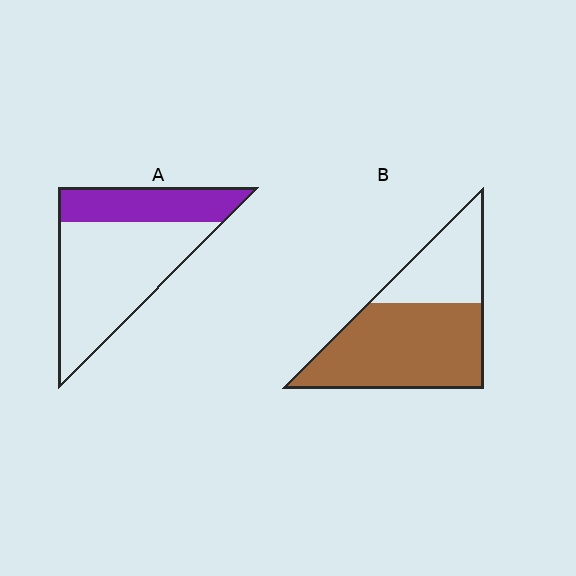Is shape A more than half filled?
No.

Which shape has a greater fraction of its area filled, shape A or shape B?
Shape B.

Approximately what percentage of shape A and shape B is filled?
A is approximately 30% and B is approximately 65%.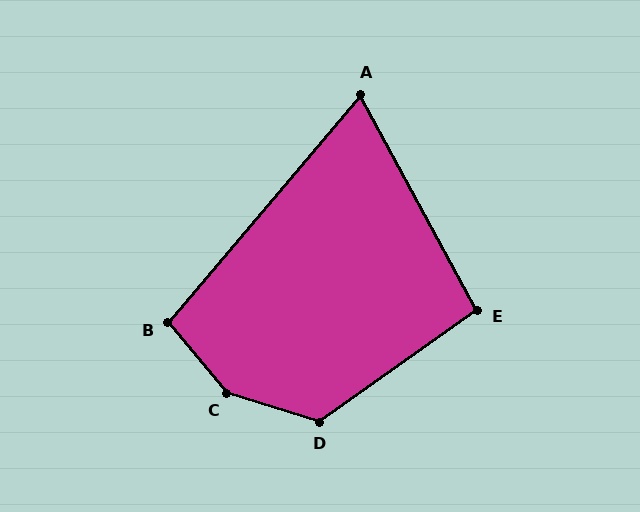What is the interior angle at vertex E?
Approximately 97 degrees (obtuse).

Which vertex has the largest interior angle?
C, at approximately 147 degrees.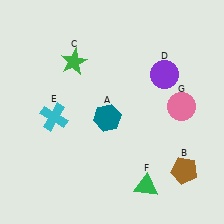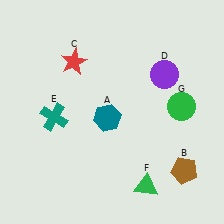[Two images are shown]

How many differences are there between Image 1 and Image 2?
There are 3 differences between the two images.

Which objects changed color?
C changed from green to red. E changed from cyan to teal. G changed from pink to green.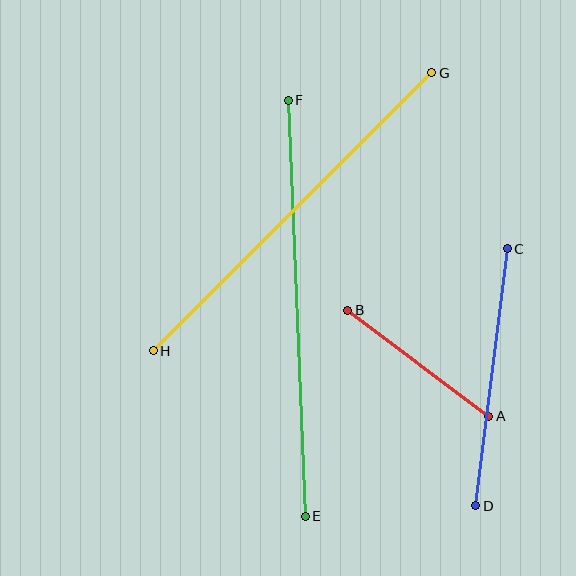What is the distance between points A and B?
The distance is approximately 176 pixels.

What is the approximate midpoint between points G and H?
The midpoint is at approximately (293, 212) pixels.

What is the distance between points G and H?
The distance is approximately 393 pixels.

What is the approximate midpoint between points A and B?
The midpoint is at approximately (418, 363) pixels.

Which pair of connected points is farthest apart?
Points E and F are farthest apart.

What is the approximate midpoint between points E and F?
The midpoint is at approximately (297, 308) pixels.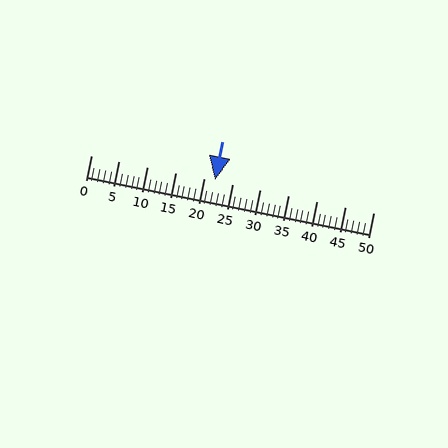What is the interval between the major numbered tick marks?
The major tick marks are spaced 5 units apart.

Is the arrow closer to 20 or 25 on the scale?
The arrow is closer to 20.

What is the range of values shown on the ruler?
The ruler shows values from 0 to 50.